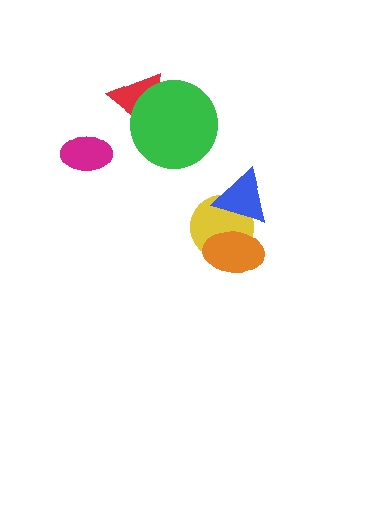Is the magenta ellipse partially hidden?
No, no other shape covers it.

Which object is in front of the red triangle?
The green circle is in front of the red triangle.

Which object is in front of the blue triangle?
The orange ellipse is in front of the blue triangle.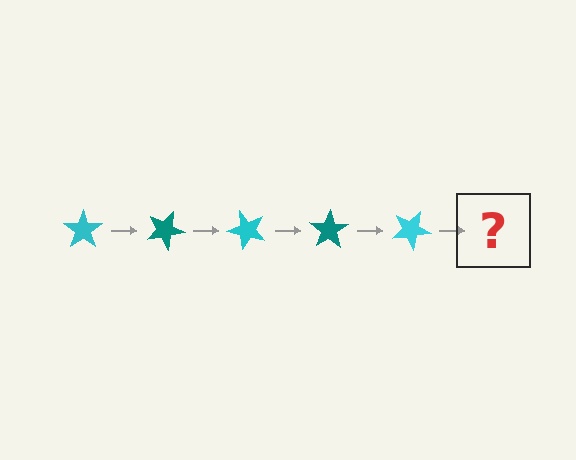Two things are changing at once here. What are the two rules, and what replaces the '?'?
The two rules are that it rotates 25 degrees each step and the color cycles through cyan and teal. The '?' should be a teal star, rotated 125 degrees from the start.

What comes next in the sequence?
The next element should be a teal star, rotated 125 degrees from the start.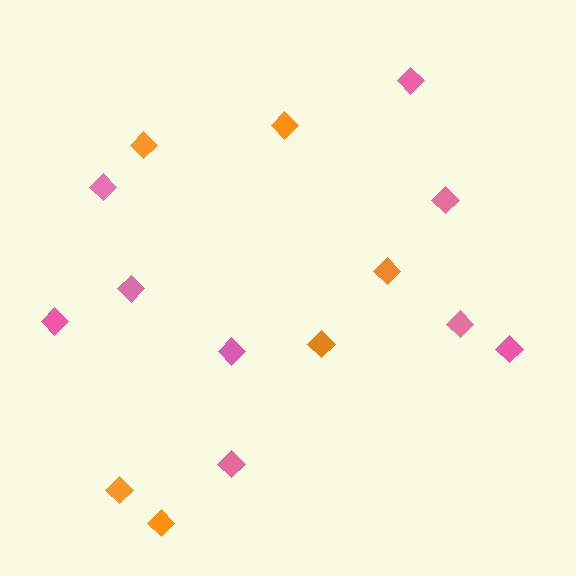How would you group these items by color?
There are 2 groups: one group of pink diamonds (9) and one group of orange diamonds (6).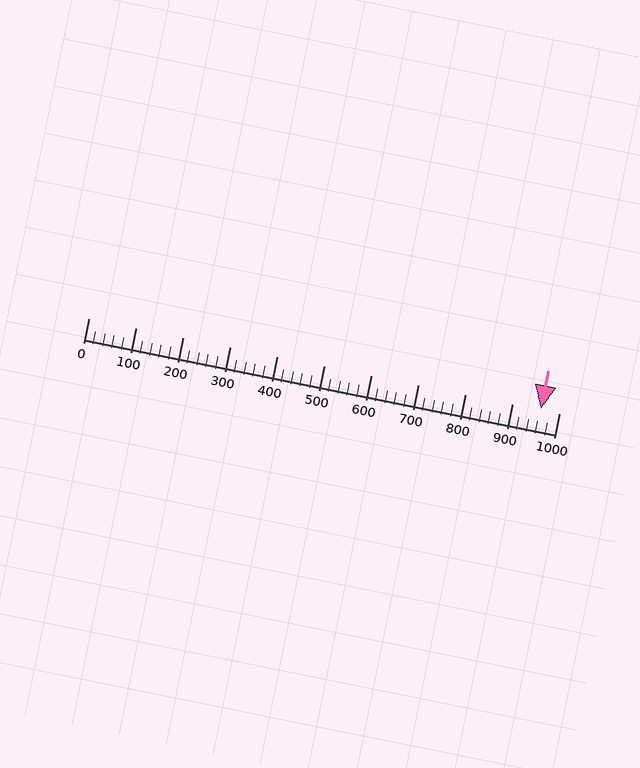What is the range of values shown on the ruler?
The ruler shows values from 0 to 1000.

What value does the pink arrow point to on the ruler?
The pink arrow points to approximately 961.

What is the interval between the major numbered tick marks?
The major tick marks are spaced 100 units apart.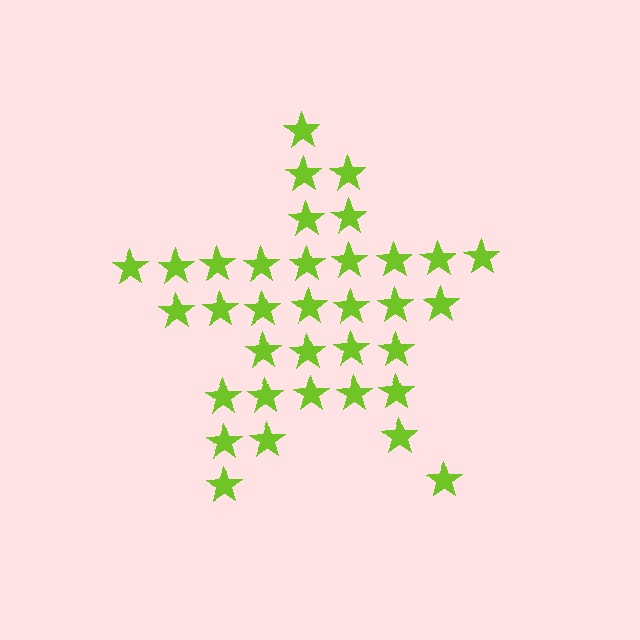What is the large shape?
The large shape is a star.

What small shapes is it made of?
It is made of small stars.